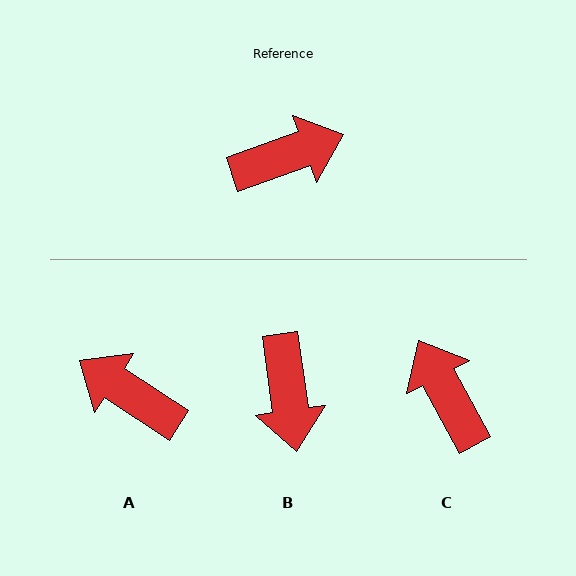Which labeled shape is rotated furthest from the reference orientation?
A, about 127 degrees away.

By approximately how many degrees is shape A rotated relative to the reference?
Approximately 127 degrees counter-clockwise.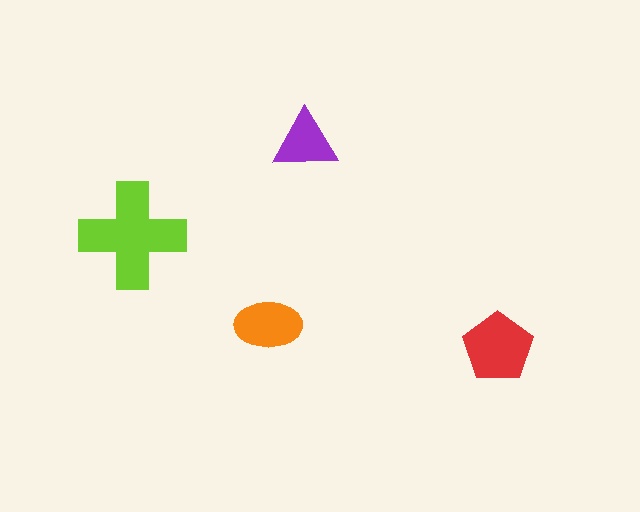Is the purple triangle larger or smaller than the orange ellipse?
Smaller.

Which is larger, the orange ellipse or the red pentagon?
The red pentagon.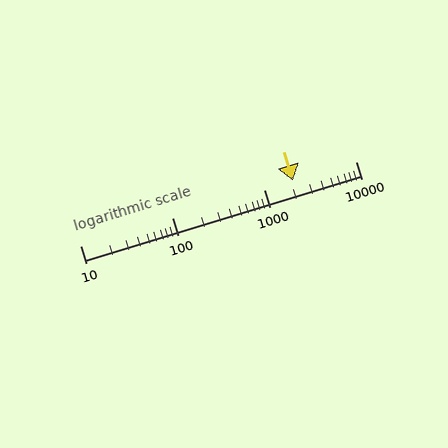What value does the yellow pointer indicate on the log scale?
The pointer indicates approximately 2100.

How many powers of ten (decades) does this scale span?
The scale spans 3 decades, from 10 to 10000.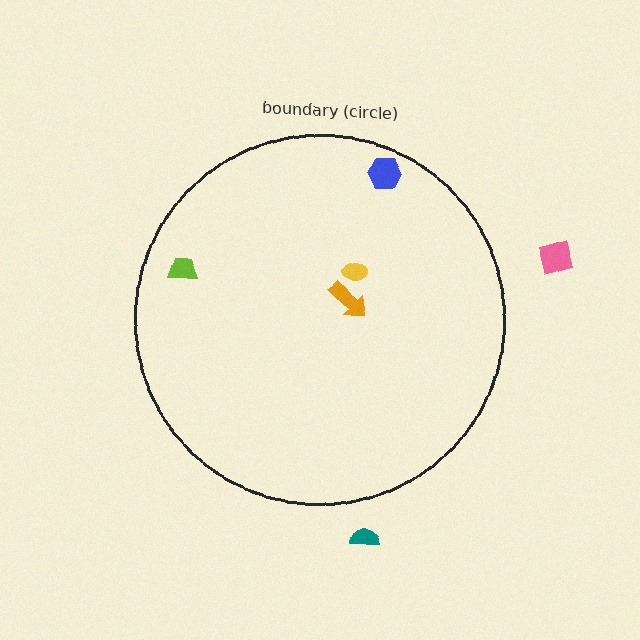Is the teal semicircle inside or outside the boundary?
Outside.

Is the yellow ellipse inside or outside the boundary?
Inside.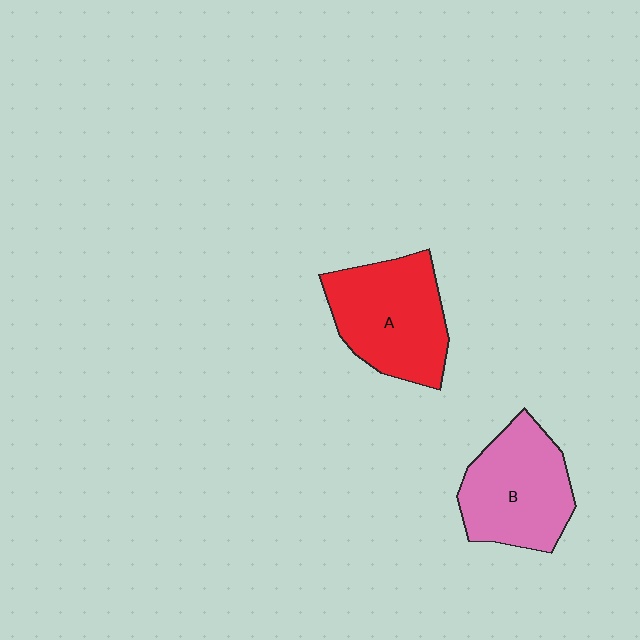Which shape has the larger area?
Shape A (red).